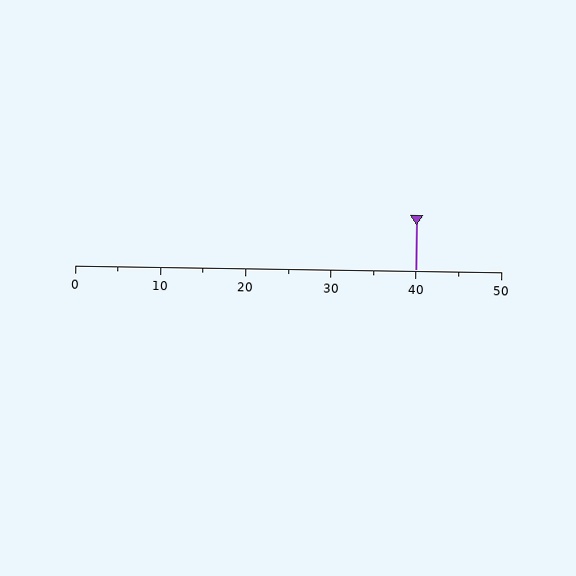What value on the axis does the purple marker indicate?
The marker indicates approximately 40.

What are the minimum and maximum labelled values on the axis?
The axis runs from 0 to 50.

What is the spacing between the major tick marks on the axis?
The major ticks are spaced 10 apart.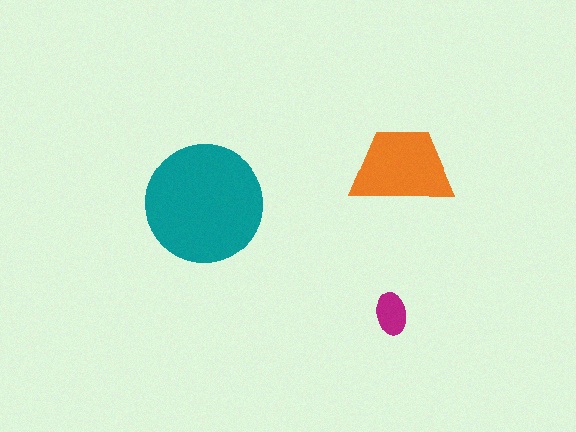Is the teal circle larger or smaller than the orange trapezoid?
Larger.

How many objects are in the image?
There are 3 objects in the image.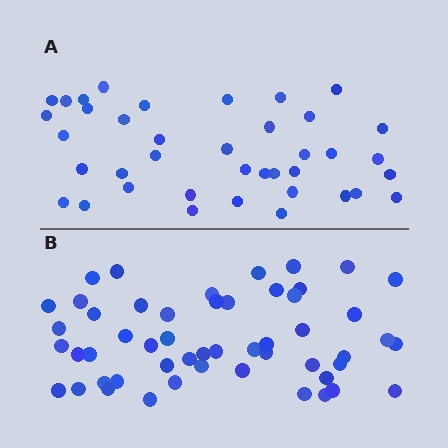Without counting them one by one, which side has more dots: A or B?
Region B (the bottom region) has more dots.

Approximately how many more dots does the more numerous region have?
Region B has approximately 15 more dots than region A.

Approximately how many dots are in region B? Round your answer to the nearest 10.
About 50 dots. (The exact count is 52, which rounds to 50.)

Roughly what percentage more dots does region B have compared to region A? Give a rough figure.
About 35% more.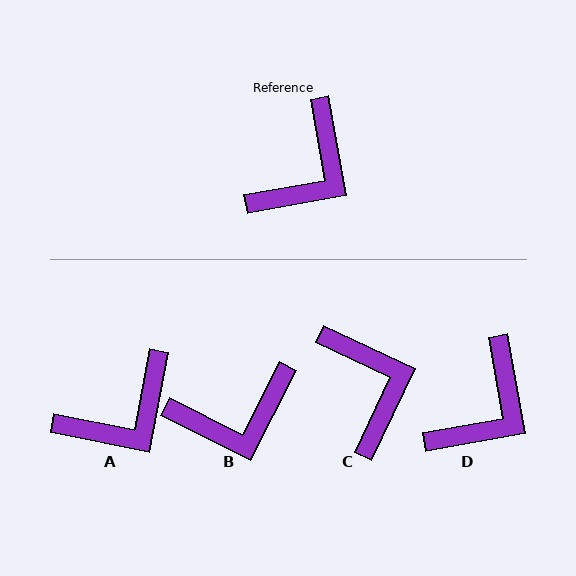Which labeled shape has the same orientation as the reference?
D.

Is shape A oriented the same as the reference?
No, it is off by about 21 degrees.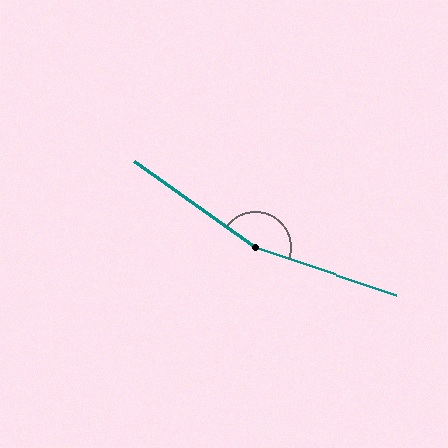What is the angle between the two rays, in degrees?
Approximately 163 degrees.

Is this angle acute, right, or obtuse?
It is obtuse.